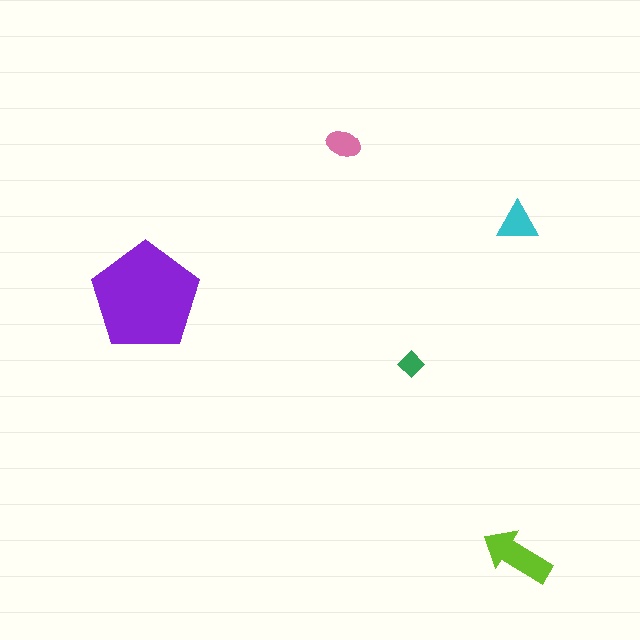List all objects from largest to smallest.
The purple pentagon, the lime arrow, the cyan triangle, the pink ellipse, the green diamond.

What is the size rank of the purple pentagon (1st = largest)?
1st.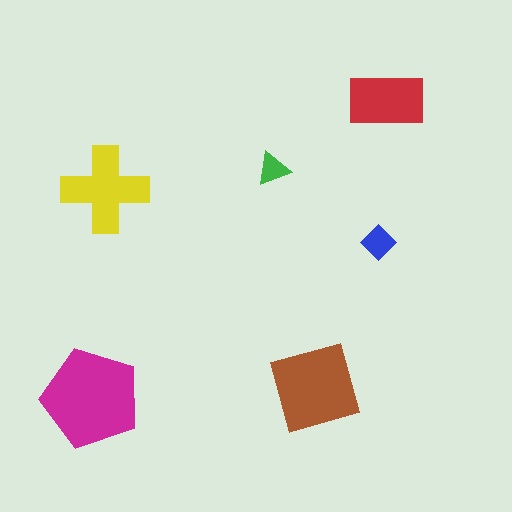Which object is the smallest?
The green triangle.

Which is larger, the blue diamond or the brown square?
The brown square.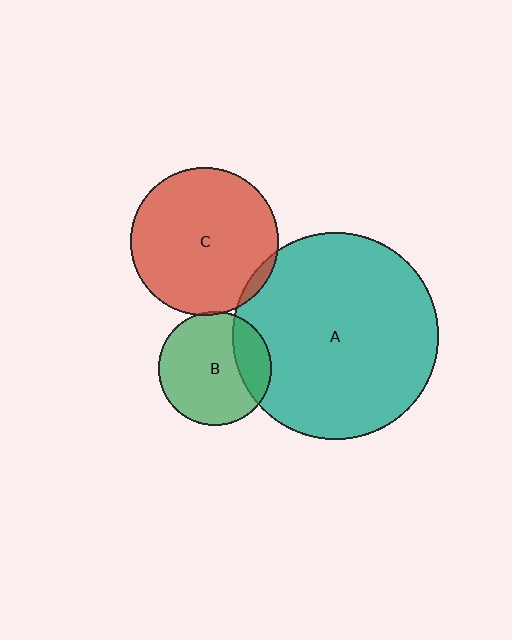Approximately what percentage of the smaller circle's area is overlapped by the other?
Approximately 5%.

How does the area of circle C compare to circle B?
Approximately 1.7 times.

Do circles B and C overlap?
Yes.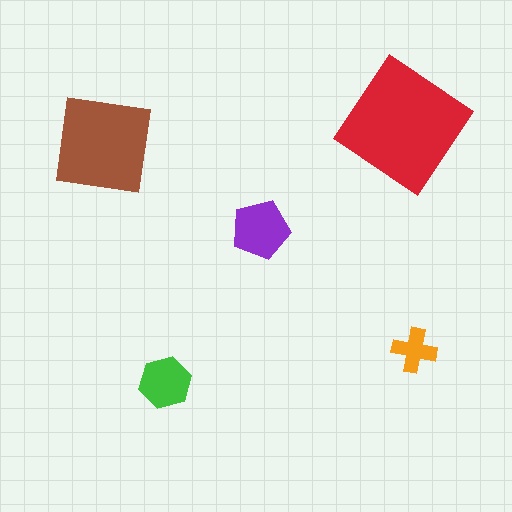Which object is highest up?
The red diamond is topmost.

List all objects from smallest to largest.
The orange cross, the green hexagon, the purple pentagon, the brown square, the red diamond.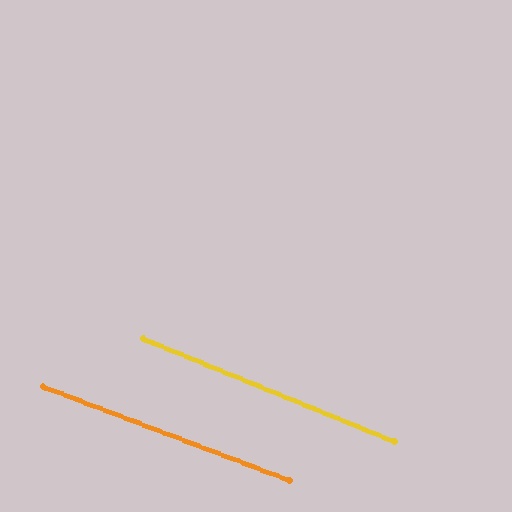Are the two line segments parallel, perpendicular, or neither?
Parallel — their directions differ by only 1.5°.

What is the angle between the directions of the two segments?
Approximately 1 degree.